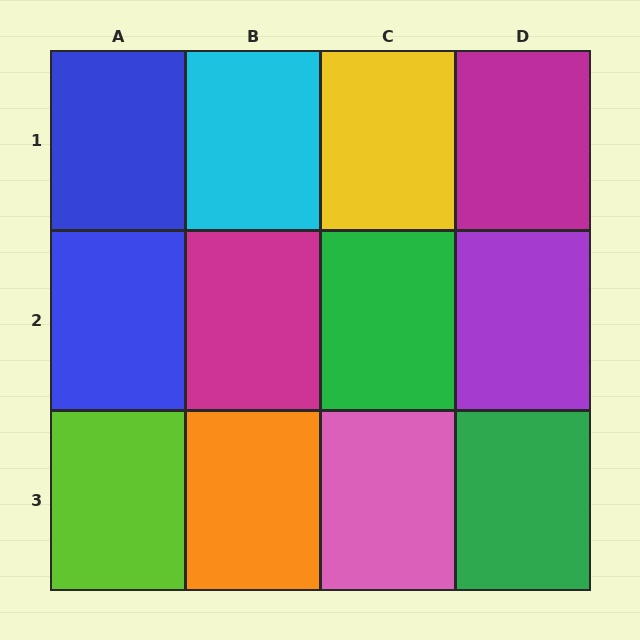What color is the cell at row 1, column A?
Blue.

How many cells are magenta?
2 cells are magenta.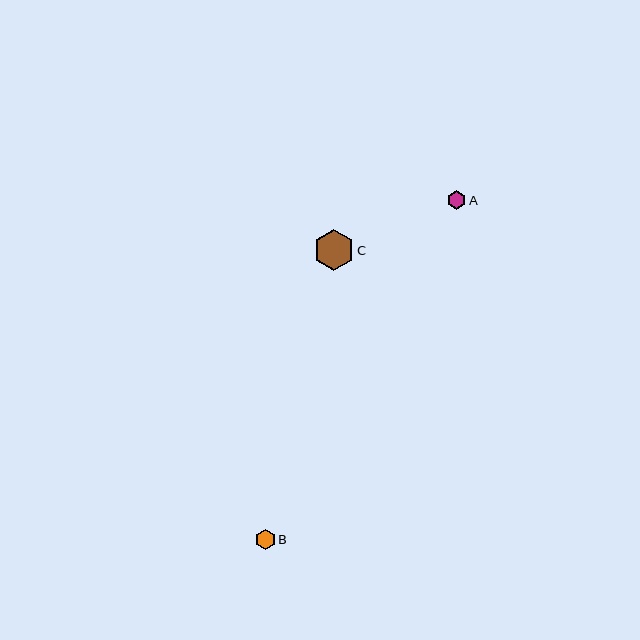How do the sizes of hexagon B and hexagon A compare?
Hexagon B and hexagon A are approximately the same size.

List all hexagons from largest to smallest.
From largest to smallest: C, B, A.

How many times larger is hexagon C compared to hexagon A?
Hexagon C is approximately 2.1 times the size of hexagon A.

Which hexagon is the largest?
Hexagon C is the largest with a size of approximately 41 pixels.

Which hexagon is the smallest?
Hexagon A is the smallest with a size of approximately 19 pixels.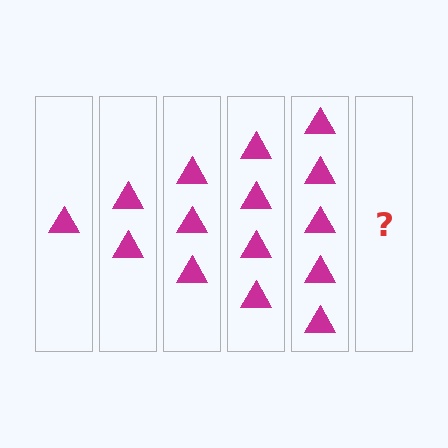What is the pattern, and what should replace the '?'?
The pattern is that each step adds one more triangle. The '?' should be 6 triangles.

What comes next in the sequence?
The next element should be 6 triangles.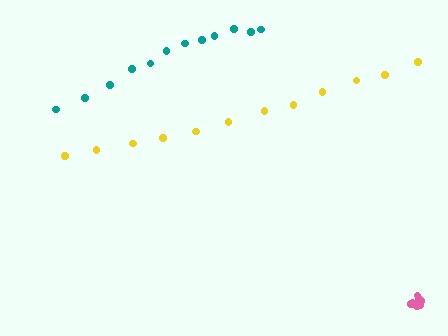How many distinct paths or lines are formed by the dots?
There are 3 distinct paths.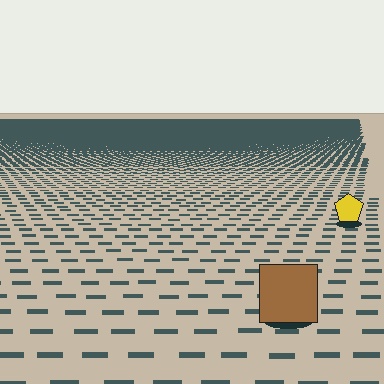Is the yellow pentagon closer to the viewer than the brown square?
No. The brown square is closer — you can tell from the texture gradient: the ground texture is coarser near it.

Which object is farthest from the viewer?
The yellow pentagon is farthest from the viewer. It appears smaller and the ground texture around it is denser.